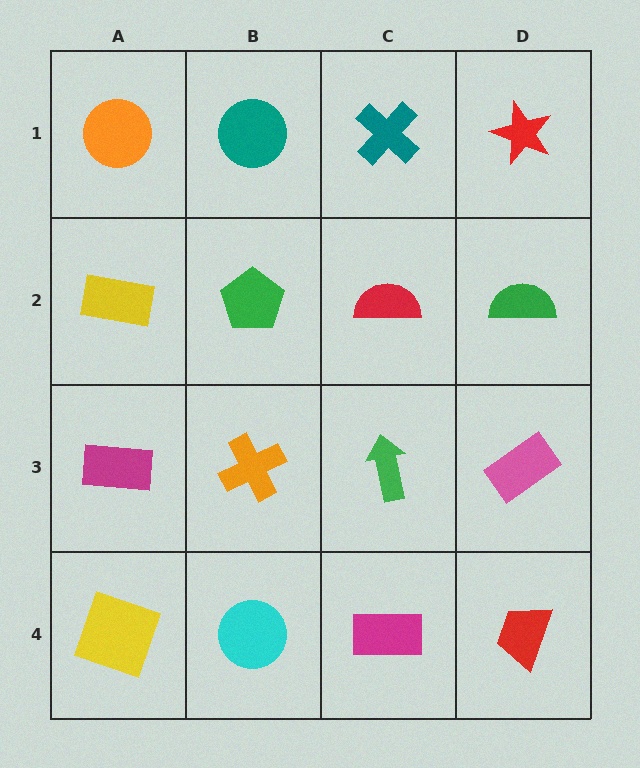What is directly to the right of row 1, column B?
A teal cross.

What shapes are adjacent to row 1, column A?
A yellow rectangle (row 2, column A), a teal circle (row 1, column B).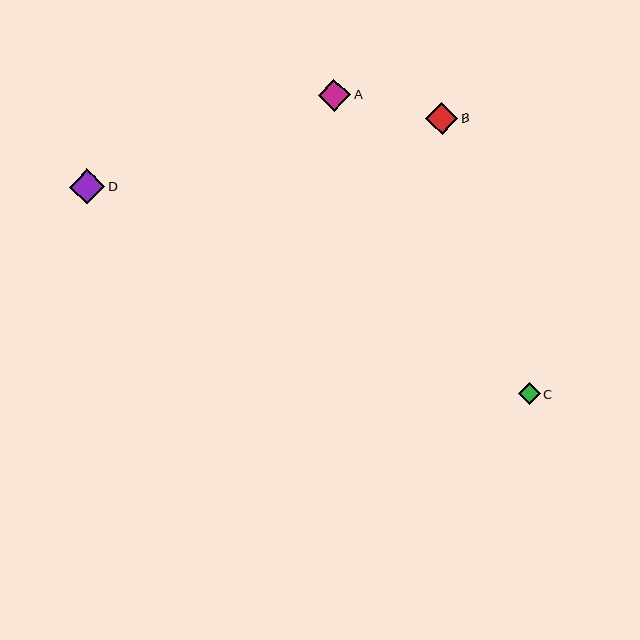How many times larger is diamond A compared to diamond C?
Diamond A is approximately 1.5 times the size of diamond C.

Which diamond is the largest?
Diamond D is the largest with a size of approximately 35 pixels.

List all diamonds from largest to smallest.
From largest to smallest: D, A, B, C.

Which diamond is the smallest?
Diamond C is the smallest with a size of approximately 22 pixels.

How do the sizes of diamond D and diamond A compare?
Diamond D and diamond A are approximately the same size.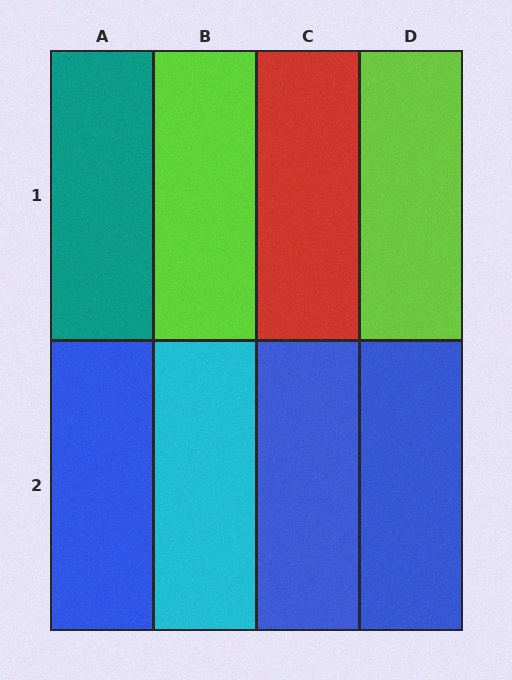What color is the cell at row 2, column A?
Blue.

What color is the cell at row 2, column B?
Cyan.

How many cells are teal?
1 cell is teal.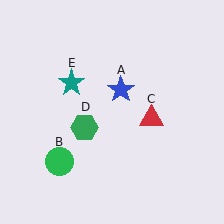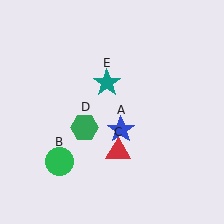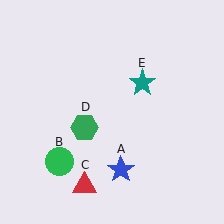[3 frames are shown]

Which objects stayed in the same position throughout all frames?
Green circle (object B) and green hexagon (object D) remained stationary.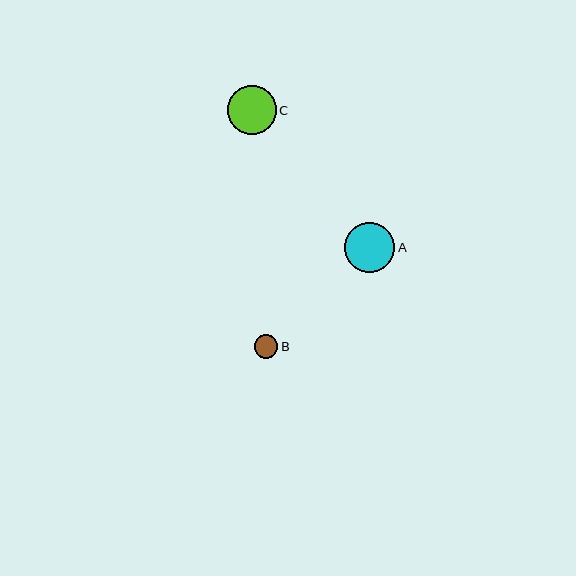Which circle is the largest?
Circle A is the largest with a size of approximately 50 pixels.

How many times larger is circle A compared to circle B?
Circle A is approximately 2.1 times the size of circle B.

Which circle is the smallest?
Circle B is the smallest with a size of approximately 24 pixels.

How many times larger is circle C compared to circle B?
Circle C is approximately 2.0 times the size of circle B.